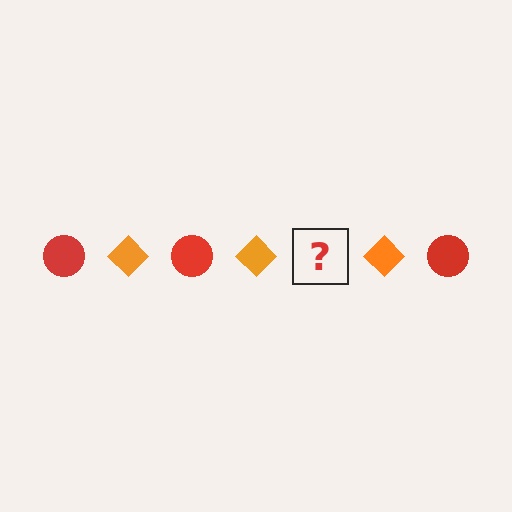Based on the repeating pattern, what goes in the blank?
The blank should be a red circle.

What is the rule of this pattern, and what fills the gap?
The rule is that the pattern alternates between red circle and orange diamond. The gap should be filled with a red circle.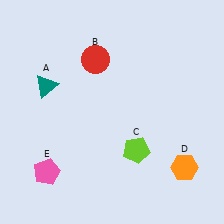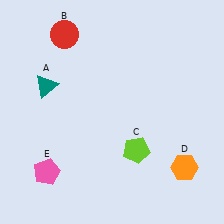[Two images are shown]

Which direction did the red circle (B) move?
The red circle (B) moved left.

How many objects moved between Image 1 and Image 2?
1 object moved between the two images.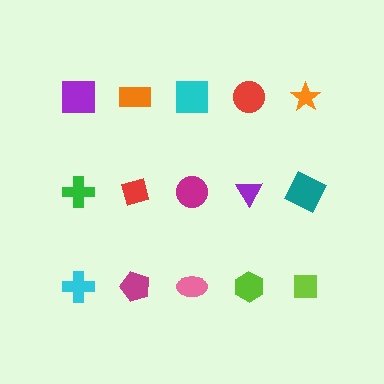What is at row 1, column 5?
An orange star.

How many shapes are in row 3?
5 shapes.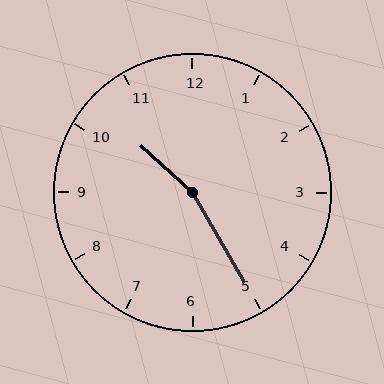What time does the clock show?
10:25.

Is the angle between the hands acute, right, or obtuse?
It is obtuse.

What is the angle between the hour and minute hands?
Approximately 162 degrees.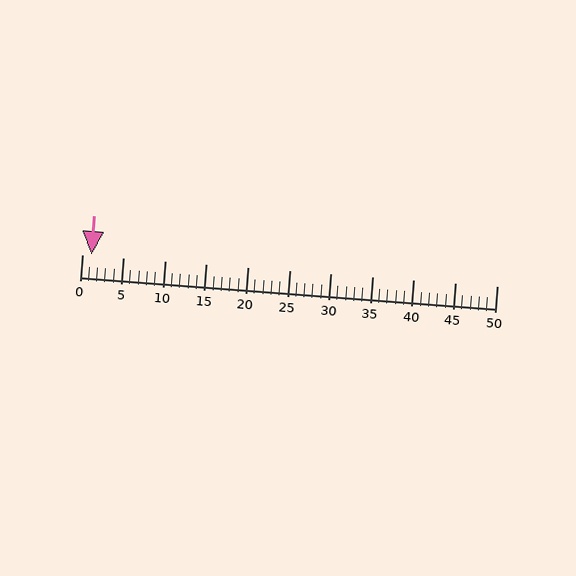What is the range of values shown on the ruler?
The ruler shows values from 0 to 50.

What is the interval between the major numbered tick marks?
The major tick marks are spaced 5 units apart.